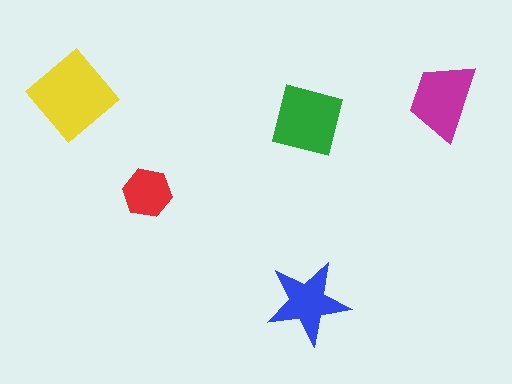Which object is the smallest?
The red hexagon.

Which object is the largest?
The yellow diamond.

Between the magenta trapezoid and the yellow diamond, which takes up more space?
The yellow diamond.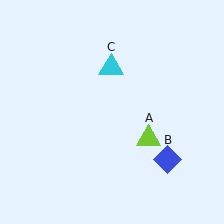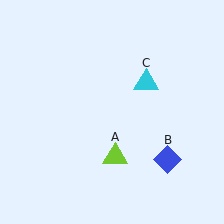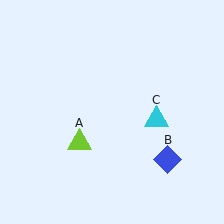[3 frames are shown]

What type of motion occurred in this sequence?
The lime triangle (object A), cyan triangle (object C) rotated clockwise around the center of the scene.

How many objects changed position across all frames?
2 objects changed position: lime triangle (object A), cyan triangle (object C).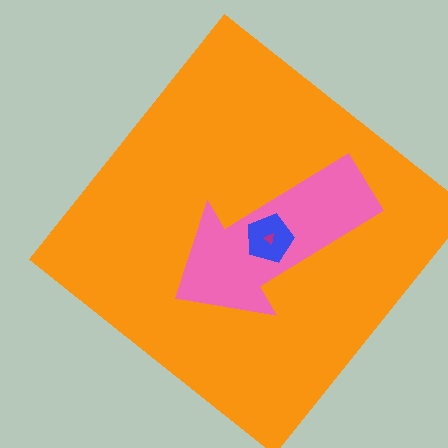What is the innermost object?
The magenta triangle.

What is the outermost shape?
The orange diamond.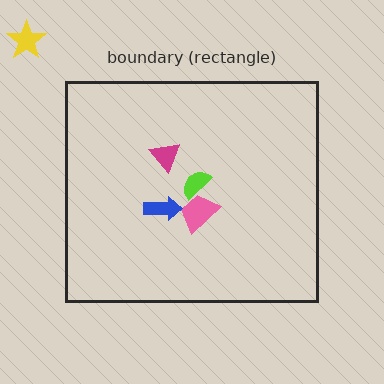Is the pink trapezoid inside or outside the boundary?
Inside.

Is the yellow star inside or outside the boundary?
Outside.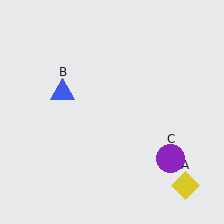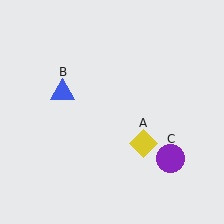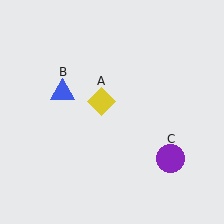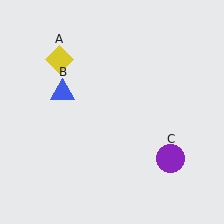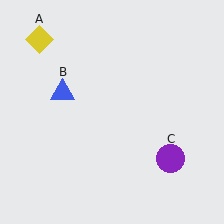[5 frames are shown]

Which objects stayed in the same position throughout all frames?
Blue triangle (object B) and purple circle (object C) remained stationary.